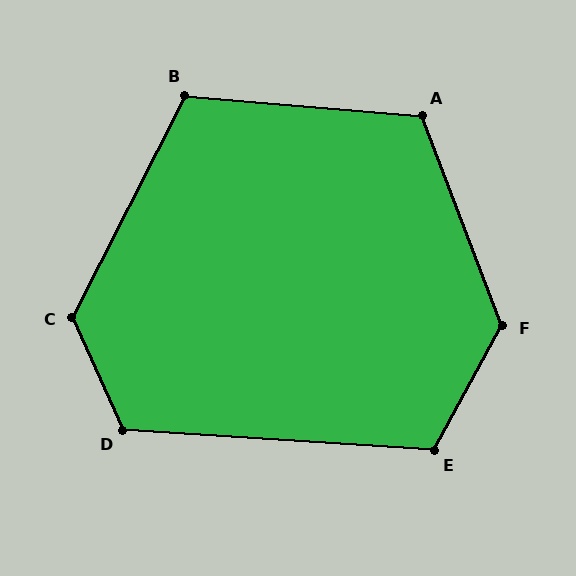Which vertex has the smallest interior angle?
B, at approximately 112 degrees.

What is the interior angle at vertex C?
Approximately 129 degrees (obtuse).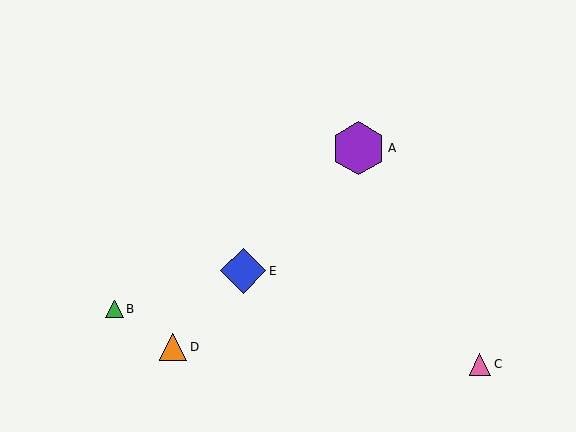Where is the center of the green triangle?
The center of the green triangle is at (115, 309).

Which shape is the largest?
The purple hexagon (labeled A) is the largest.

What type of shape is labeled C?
Shape C is a pink triangle.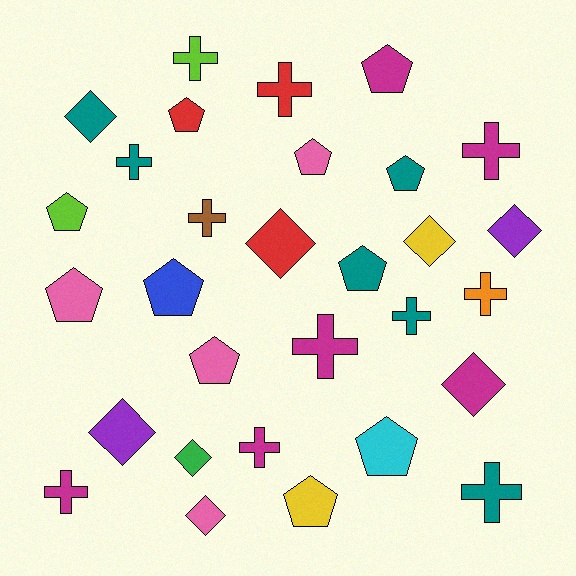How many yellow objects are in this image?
There are 2 yellow objects.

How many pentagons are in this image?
There are 11 pentagons.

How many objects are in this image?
There are 30 objects.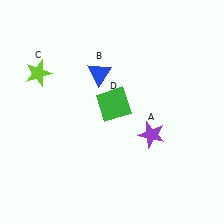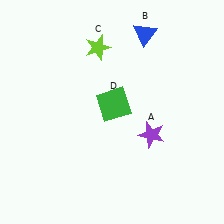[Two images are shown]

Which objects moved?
The objects that moved are: the blue triangle (B), the lime star (C).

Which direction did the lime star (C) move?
The lime star (C) moved right.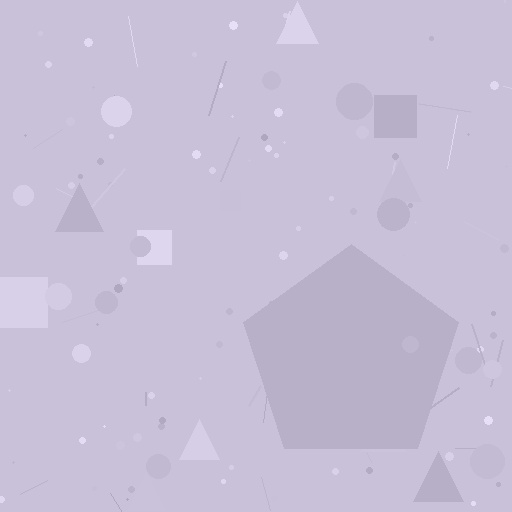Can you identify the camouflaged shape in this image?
The camouflaged shape is a pentagon.